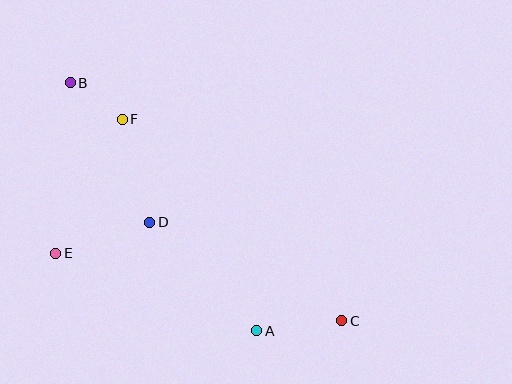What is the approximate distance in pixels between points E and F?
The distance between E and F is approximately 150 pixels.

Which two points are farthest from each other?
Points B and C are farthest from each other.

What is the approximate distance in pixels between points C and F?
The distance between C and F is approximately 298 pixels.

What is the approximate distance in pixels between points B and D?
The distance between B and D is approximately 160 pixels.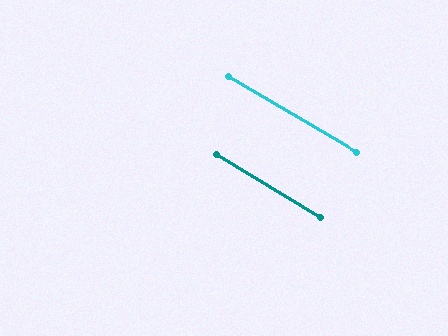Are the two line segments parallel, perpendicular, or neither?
Parallel — their directions differ by only 0.9°.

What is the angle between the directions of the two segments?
Approximately 1 degree.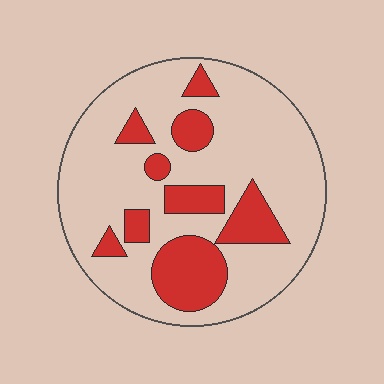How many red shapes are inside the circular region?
9.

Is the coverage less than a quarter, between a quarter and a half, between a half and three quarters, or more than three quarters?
Less than a quarter.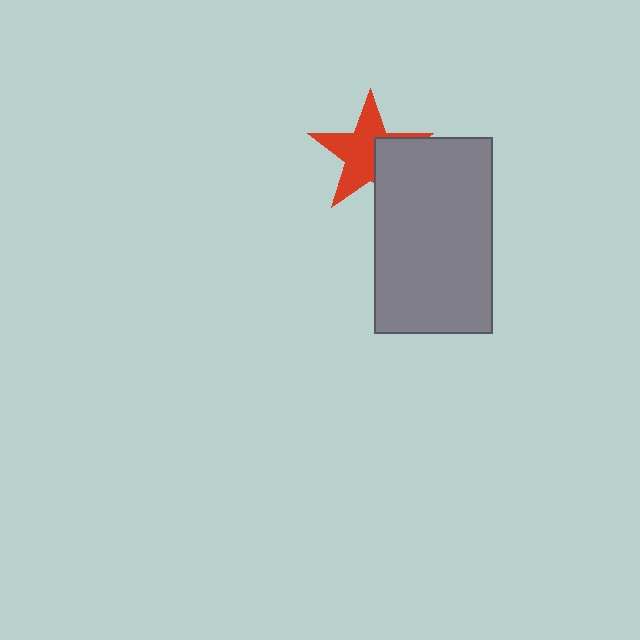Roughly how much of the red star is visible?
About half of it is visible (roughly 64%).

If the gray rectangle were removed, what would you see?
You would see the complete red star.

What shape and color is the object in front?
The object in front is a gray rectangle.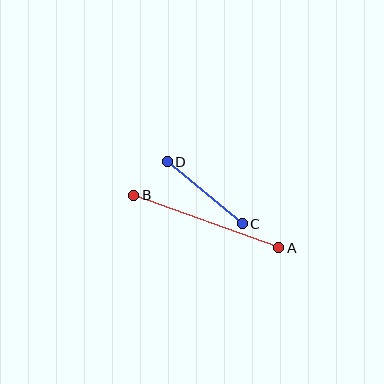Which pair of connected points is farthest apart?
Points A and B are farthest apart.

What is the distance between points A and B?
The distance is approximately 154 pixels.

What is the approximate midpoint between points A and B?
The midpoint is at approximately (206, 222) pixels.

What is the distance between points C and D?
The distance is approximately 97 pixels.